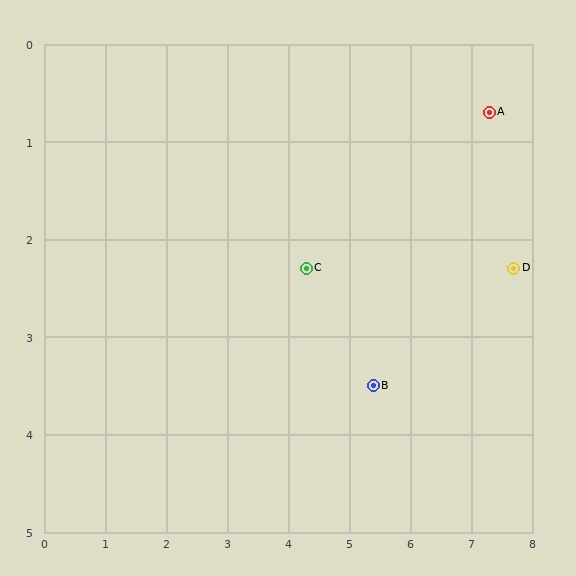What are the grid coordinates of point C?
Point C is at approximately (4.3, 2.3).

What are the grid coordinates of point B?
Point B is at approximately (5.4, 3.5).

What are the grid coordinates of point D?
Point D is at approximately (7.7, 2.3).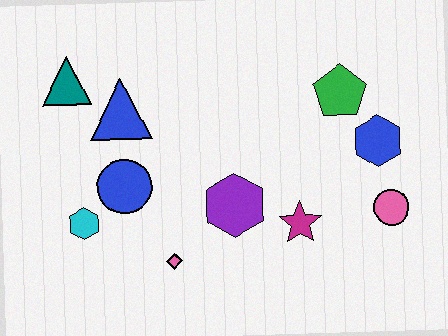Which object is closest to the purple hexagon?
The magenta star is closest to the purple hexagon.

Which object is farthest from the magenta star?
The teal triangle is farthest from the magenta star.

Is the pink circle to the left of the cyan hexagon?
No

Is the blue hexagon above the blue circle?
Yes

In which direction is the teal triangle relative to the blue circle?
The teal triangle is above the blue circle.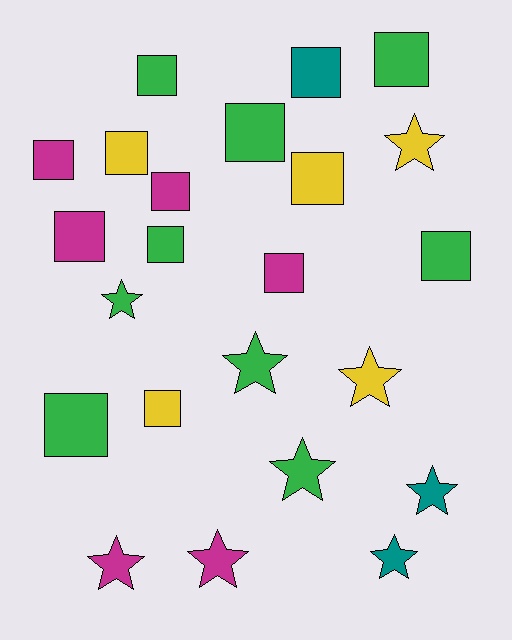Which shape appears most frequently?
Square, with 14 objects.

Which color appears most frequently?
Green, with 9 objects.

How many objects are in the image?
There are 23 objects.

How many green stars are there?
There are 3 green stars.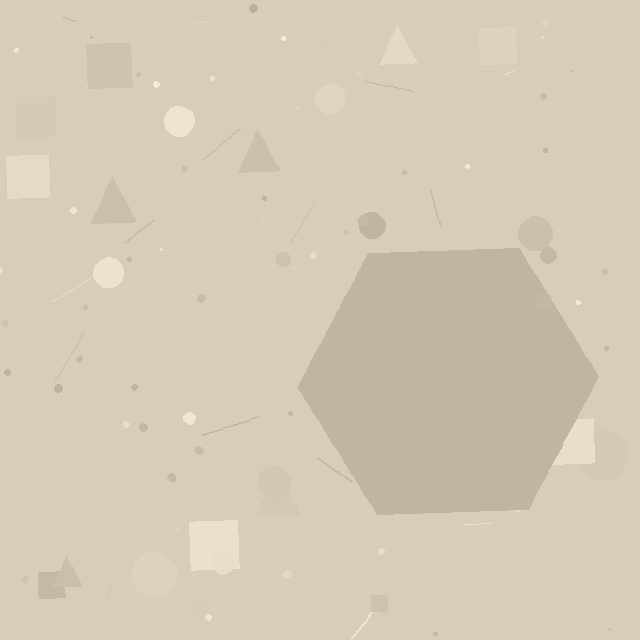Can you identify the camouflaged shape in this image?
The camouflaged shape is a hexagon.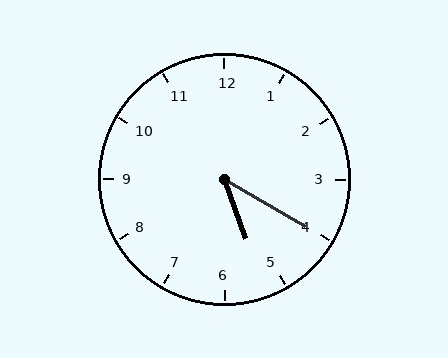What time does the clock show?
5:20.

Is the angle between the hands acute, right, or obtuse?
It is acute.